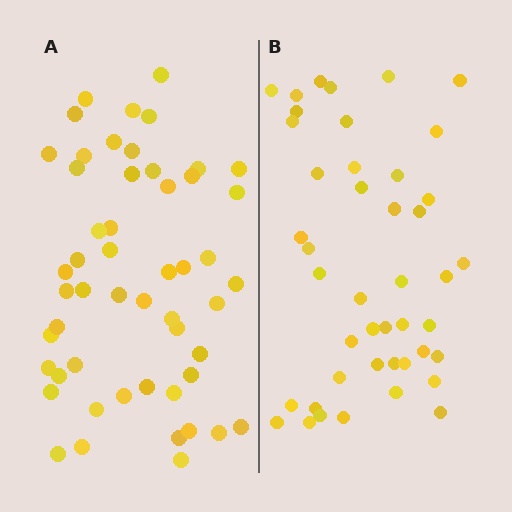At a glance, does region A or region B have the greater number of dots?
Region A (the left region) has more dots.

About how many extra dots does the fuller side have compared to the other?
Region A has roughly 8 or so more dots than region B.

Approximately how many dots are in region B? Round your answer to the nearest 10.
About 40 dots. (The exact count is 44, which rounds to 40.)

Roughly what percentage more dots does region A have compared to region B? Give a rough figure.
About 20% more.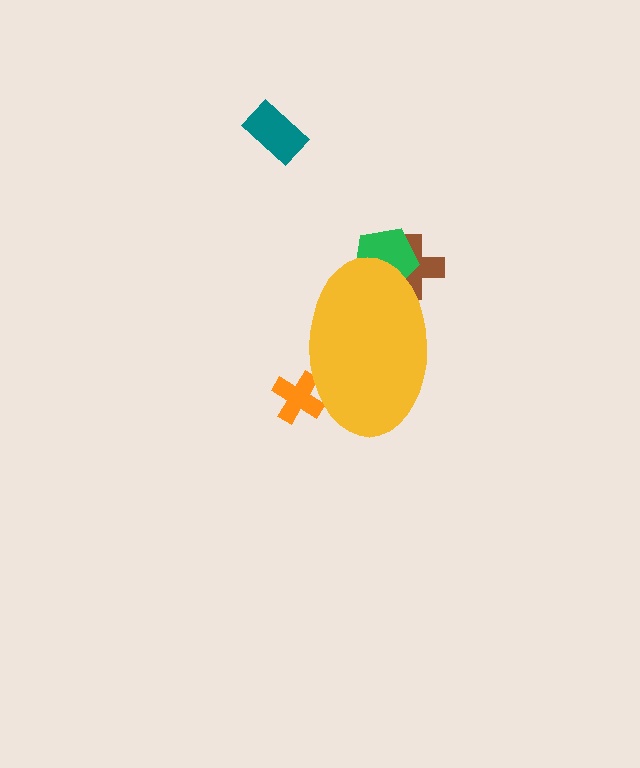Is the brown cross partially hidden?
Yes, the brown cross is partially hidden behind the yellow ellipse.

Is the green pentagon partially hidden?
Yes, the green pentagon is partially hidden behind the yellow ellipse.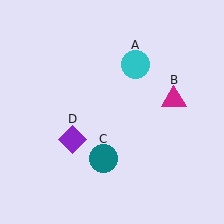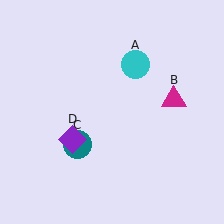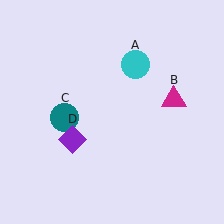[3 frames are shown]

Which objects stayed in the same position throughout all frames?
Cyan circle (object A) and magenta triangle (object B) and purple diamond (object D) remained stationary.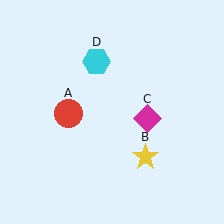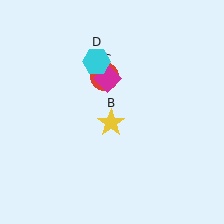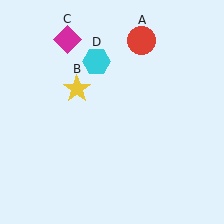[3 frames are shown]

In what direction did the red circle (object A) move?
The red circle (object A) moved up and to the right.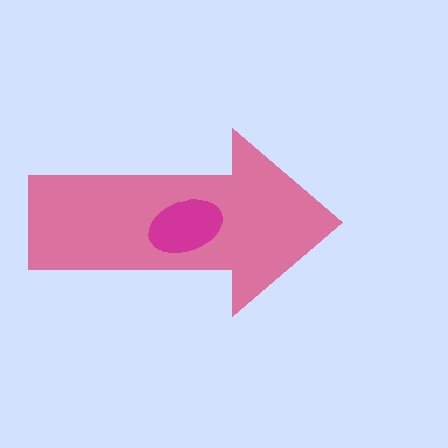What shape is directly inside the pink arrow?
The magenta ellipse.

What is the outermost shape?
The pink arrow.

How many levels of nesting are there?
2.